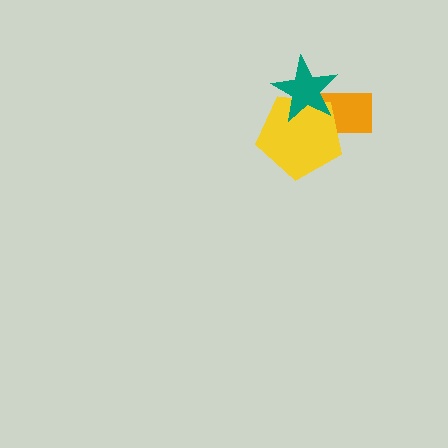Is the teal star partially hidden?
No, no other shape covers it.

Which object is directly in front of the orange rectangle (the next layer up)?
The yellow pentagon is directly in front of the orange rectangle.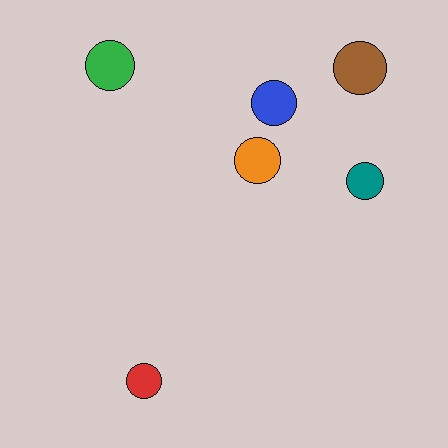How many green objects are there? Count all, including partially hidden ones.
There is 1 green object.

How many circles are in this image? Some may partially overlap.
There are 6 circles.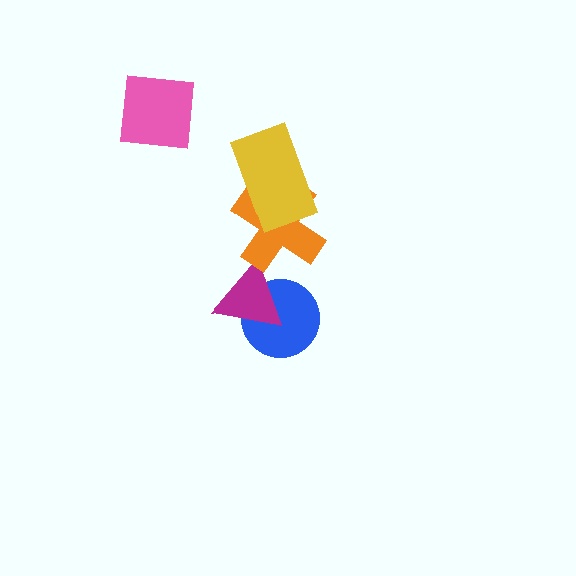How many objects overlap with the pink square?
0 objects overlap with the pink square.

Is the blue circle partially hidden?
Yes, it is partially covered by another shape.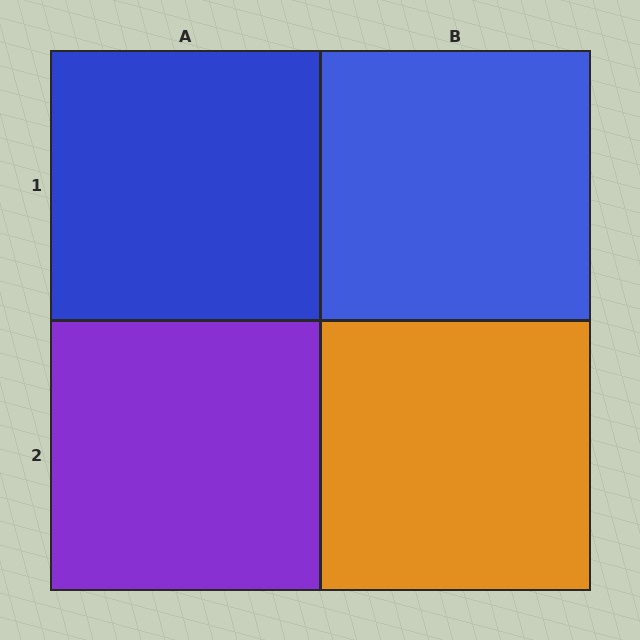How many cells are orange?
1 cell is orange.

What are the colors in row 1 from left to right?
Blue, blue.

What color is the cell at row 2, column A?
Purple.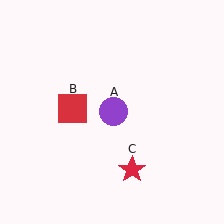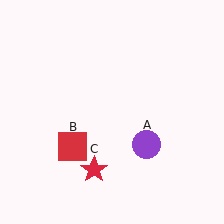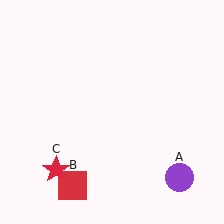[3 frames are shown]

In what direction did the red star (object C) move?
The red star (object C) moved left.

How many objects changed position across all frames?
3 objects changed position: purple circle (object A), red square (object B), red star (object C).